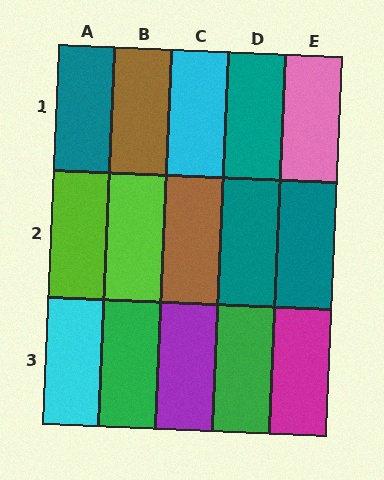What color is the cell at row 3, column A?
Cyan.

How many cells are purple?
1 cell is purple.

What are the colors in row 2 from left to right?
Lime, lime, brown, teal, teal.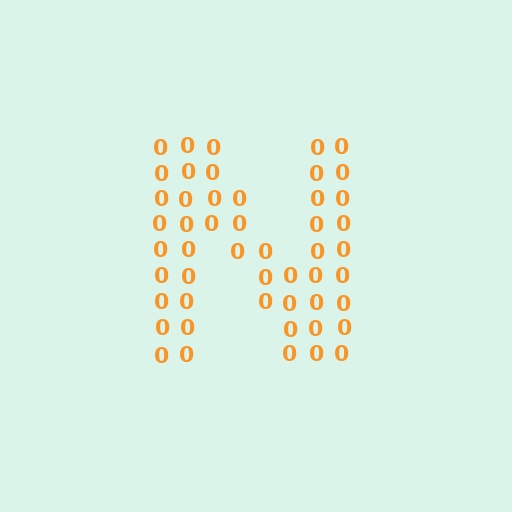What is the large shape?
The large shape is the letter N.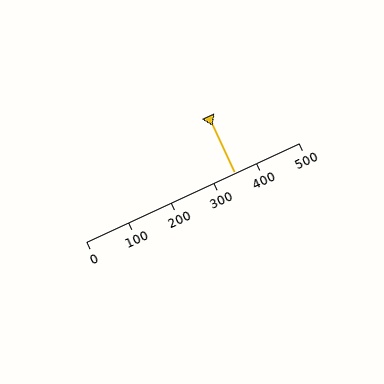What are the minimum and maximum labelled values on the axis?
The axis runs from 0 to 500.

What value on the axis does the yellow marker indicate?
The marker indicates approximately 350.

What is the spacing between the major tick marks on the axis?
The major ticks are spaced 100 apart.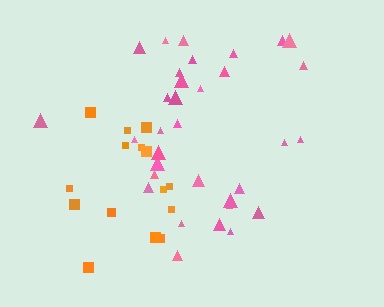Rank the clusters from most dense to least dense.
pink, orange.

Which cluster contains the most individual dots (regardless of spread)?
Pink (33).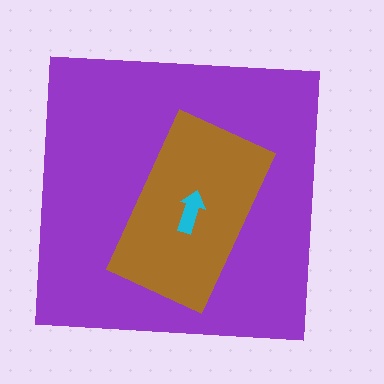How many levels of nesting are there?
3.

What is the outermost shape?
The purple square.